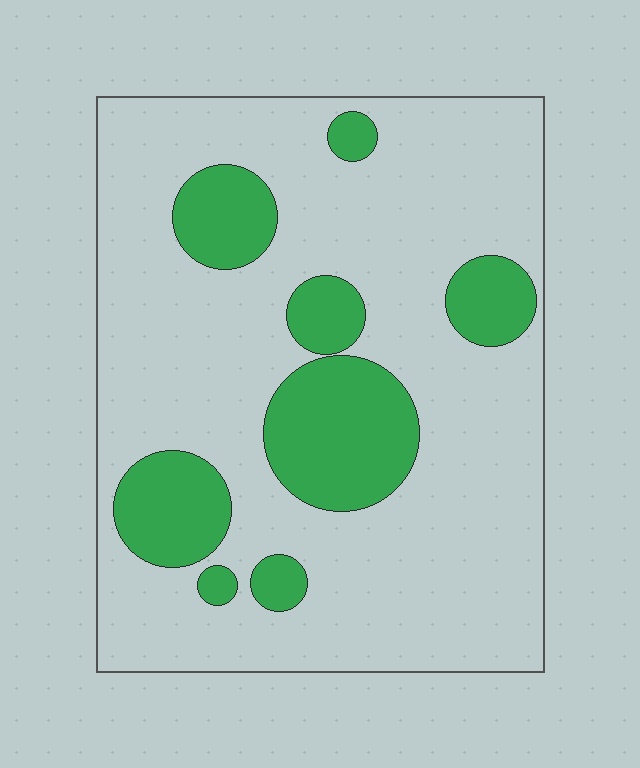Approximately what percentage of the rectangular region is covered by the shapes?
Approximately 20%.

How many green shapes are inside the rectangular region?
8.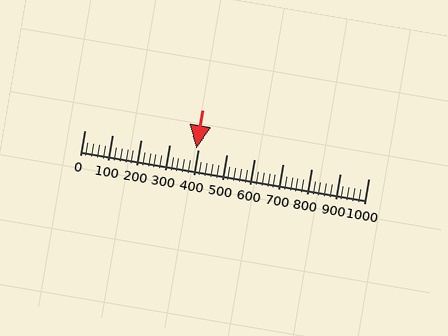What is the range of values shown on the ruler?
The ruler shows values from 0 to 1000.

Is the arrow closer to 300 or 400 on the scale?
The arrow is closer to 400.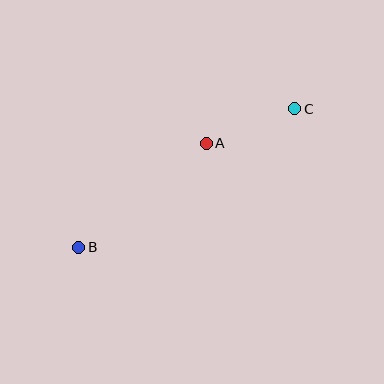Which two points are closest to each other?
Points A and C are closest to each other.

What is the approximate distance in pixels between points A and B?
The distance between A and B is approximately 164 pixels.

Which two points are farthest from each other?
Points B and C are farthest from each other.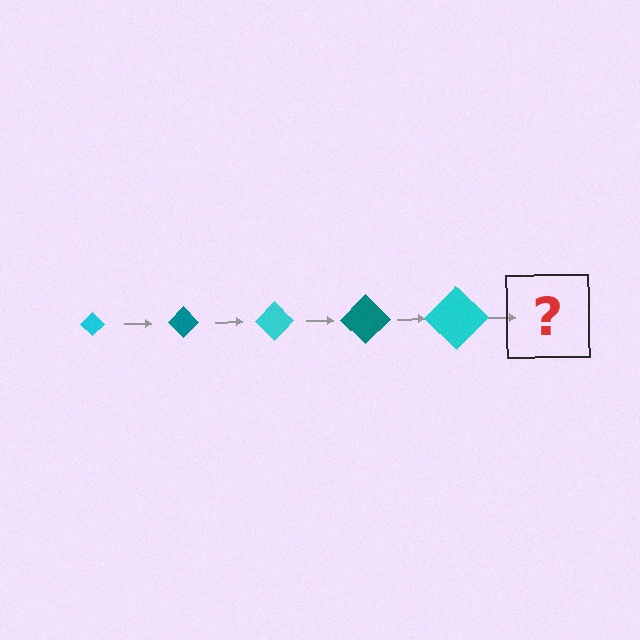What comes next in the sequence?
The next element should be a teal diamond, larger than the previous one.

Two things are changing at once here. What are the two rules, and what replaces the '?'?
The two rules are that the diamond grows larger each step and the color cycles through cyan and teal. The '?' should be a teal diamond, larger than the previous one.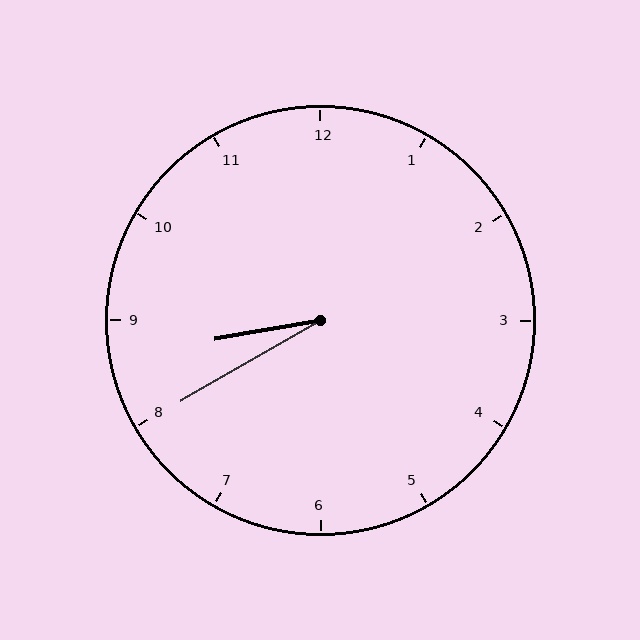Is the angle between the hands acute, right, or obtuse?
It is acute.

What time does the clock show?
8:40.